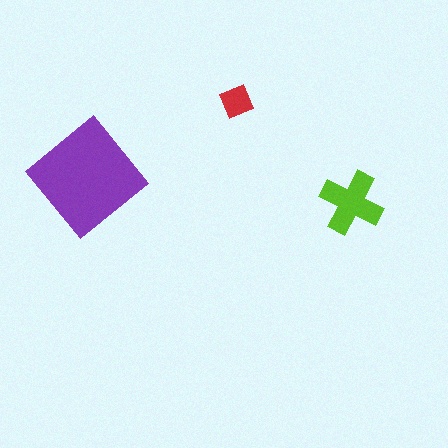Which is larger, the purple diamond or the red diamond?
The purple diamond.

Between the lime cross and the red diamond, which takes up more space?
The lime cross.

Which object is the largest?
The purple diamond.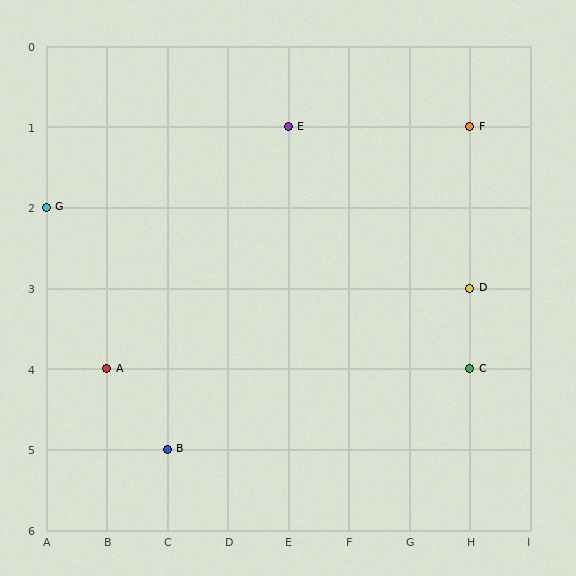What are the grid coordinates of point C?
Point C is at grid coordinates (H, 4).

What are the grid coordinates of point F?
Point F is at grid coordinates (H, 1).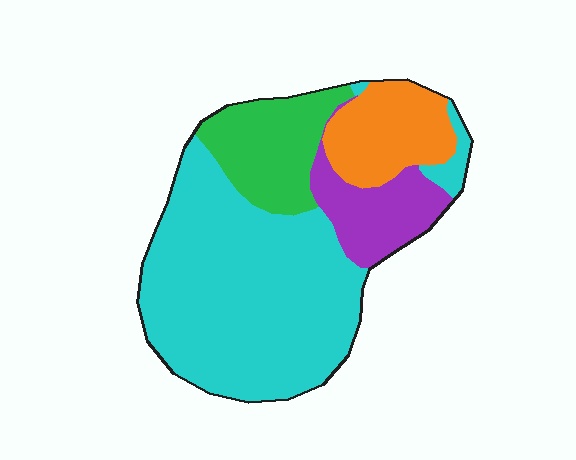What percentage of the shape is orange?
Orange takes up about one eighth (1/8) of the shape.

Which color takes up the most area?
Cyan, at roughly 55%.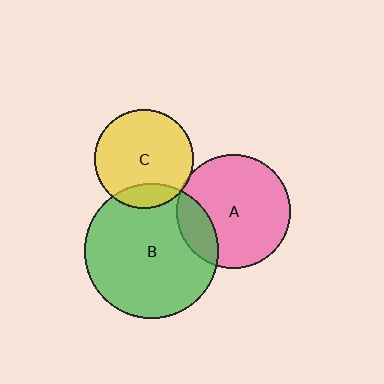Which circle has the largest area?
Circle B (green).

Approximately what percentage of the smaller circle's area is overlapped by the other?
Approximately 5%.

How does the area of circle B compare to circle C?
Approximately 1.8 times.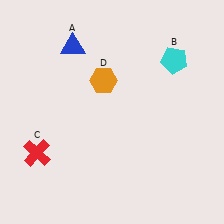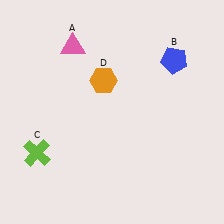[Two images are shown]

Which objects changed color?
A changed from blue to pink. B changed from cyan to blue. C changed from red to lime.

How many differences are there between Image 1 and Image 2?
There are 3 differences between the two images.